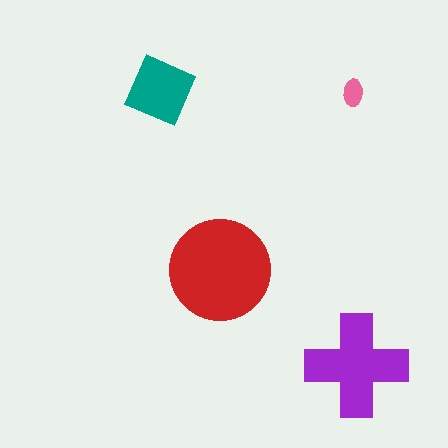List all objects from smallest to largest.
The pink ellipse, the teal diamond, the purple cross, the red circle.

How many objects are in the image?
There are 4 objects in the image.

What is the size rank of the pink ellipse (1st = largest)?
4th.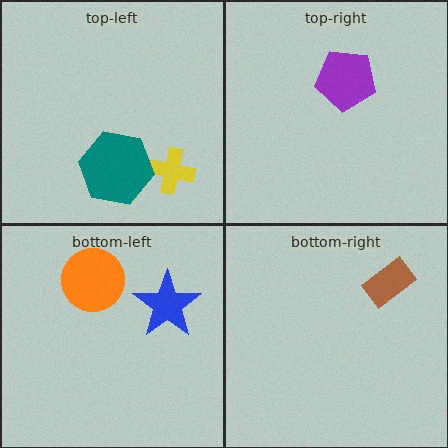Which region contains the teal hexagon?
The top-left region.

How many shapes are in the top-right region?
1.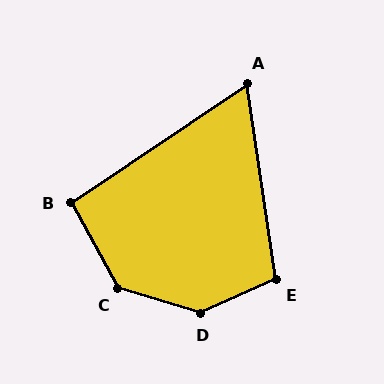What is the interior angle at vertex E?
Approximately 106 degrees (obtuse).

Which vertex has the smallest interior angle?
A, at approximately 65 degrees.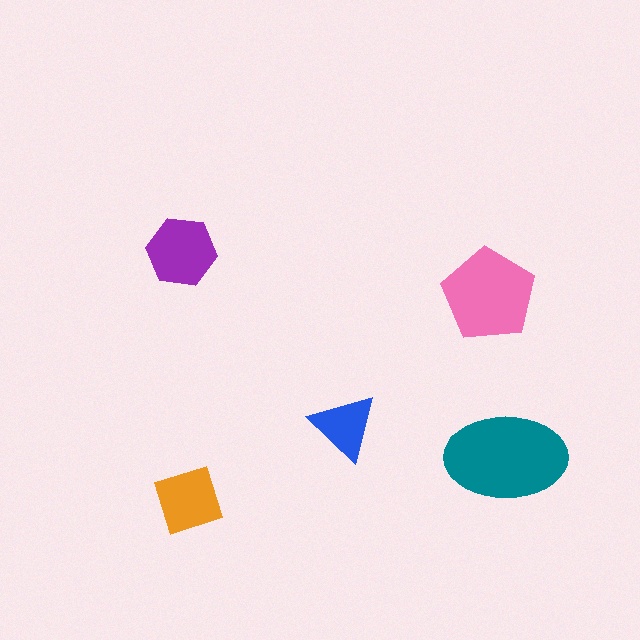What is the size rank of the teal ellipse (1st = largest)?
1st.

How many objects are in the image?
There are 5 objects in the image.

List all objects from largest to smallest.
The teal ellipse, the pink pentagon, the purple hexagon, the orange square, the blue triangle.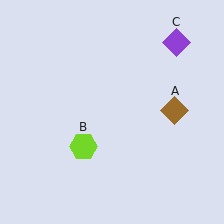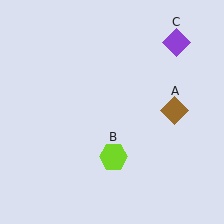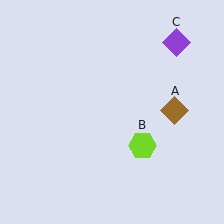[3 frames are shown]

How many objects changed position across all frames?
1 object changed position: lime hexagon (object B).